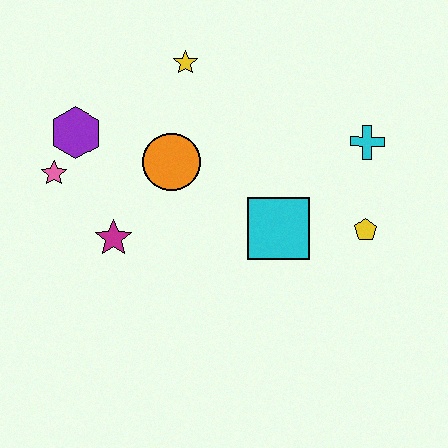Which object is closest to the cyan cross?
The yellow pentagon is closest to the cyan cross.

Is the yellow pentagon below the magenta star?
No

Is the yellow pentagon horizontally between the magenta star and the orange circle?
No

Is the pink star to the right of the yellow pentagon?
No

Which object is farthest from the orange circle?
The yellow pentagon is farthest from the orange circle.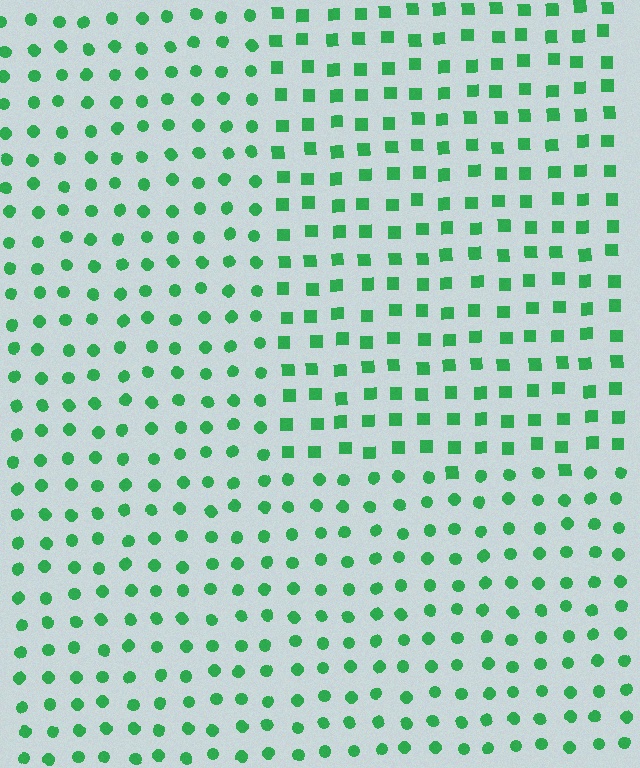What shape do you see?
I see a rectangle.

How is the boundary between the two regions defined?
The boundary is defined by a change in element shape: squares inside vs. circles outside. All elements share the same color and spacing.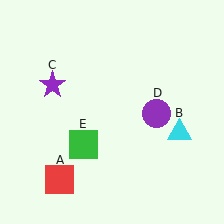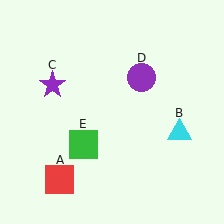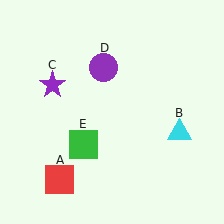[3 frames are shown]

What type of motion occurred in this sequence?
The purple circle (object D) rotated counterclockwise around the center of the scene.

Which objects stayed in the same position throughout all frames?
Red square (object A) and cyan triangle (object B) and purple star (object C) and green square (object E) remained stationary.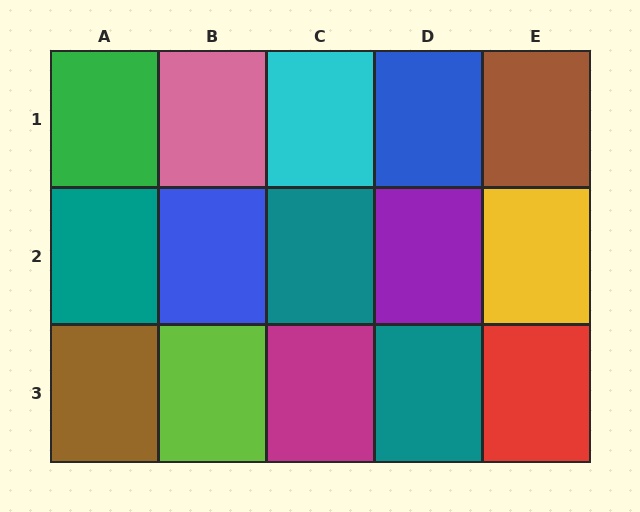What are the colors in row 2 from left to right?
Teal, blue, teal, purple, yellow.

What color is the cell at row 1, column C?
Cyan.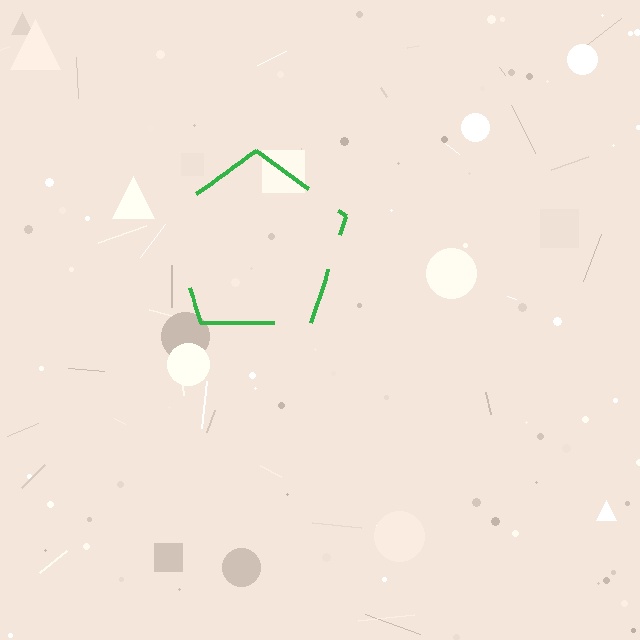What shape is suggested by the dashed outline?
The dashed outline suggests a pentagon.